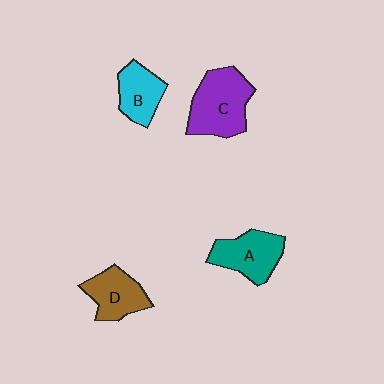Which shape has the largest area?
Shape C (purple).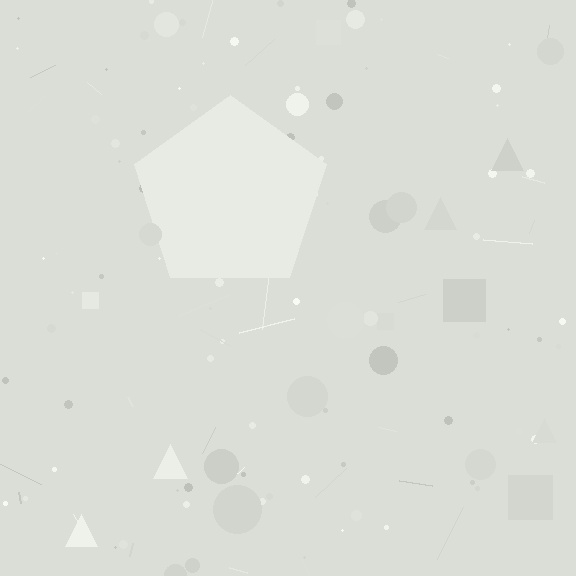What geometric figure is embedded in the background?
A pentagon is embedded in the background.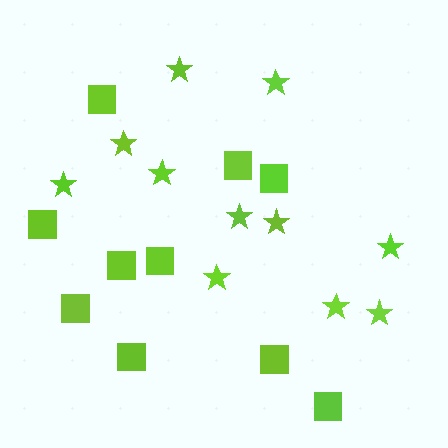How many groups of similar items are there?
There are 2 groups: one group of stars (11) and one group of squares (10).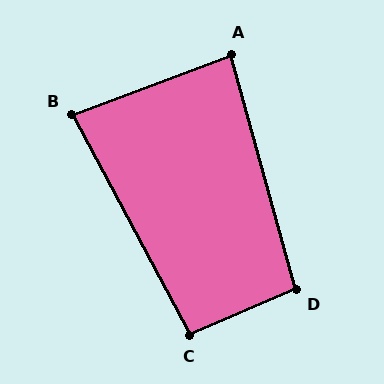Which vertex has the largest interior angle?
D, at approximately 98 degrees.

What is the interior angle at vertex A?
Approximately 85 degrees (acute).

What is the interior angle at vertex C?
Approximately 95 degrees (obtuse).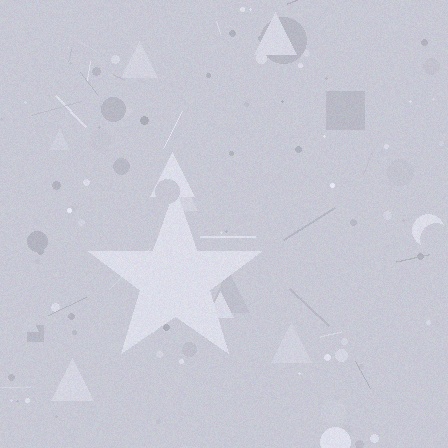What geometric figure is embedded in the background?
A star is embedded in the background.